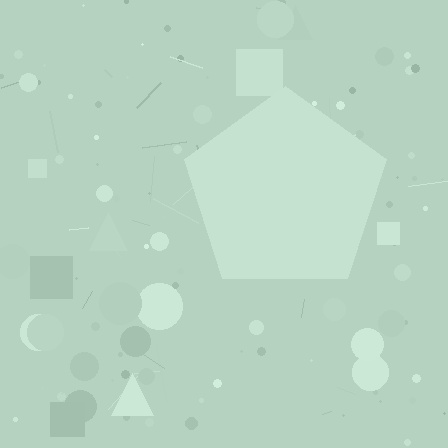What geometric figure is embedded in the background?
A pentagon is embedded in the background.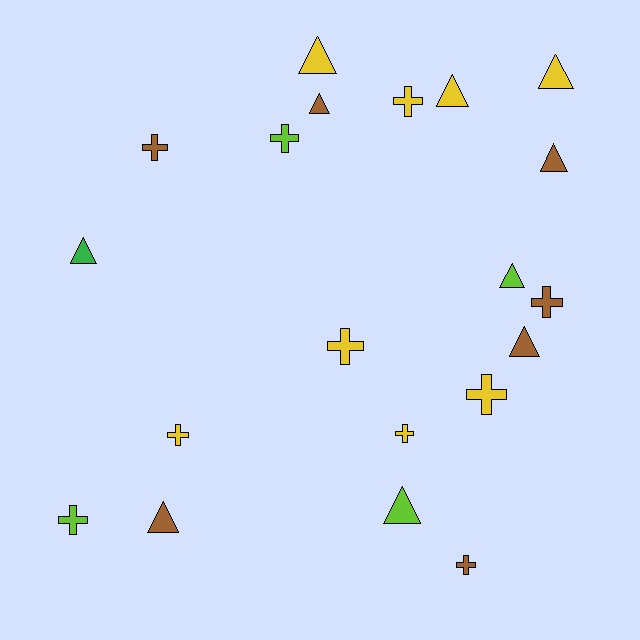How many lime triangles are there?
There are 2 lime triangles.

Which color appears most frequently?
Yellow, with 8 objects.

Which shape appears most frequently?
Triangle, with 10 objects.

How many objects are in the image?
There are 20 objects.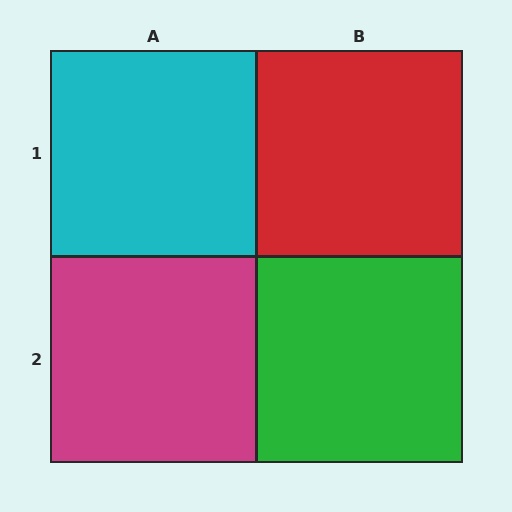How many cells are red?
1 cell is red.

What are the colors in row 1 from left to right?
Cyan, red.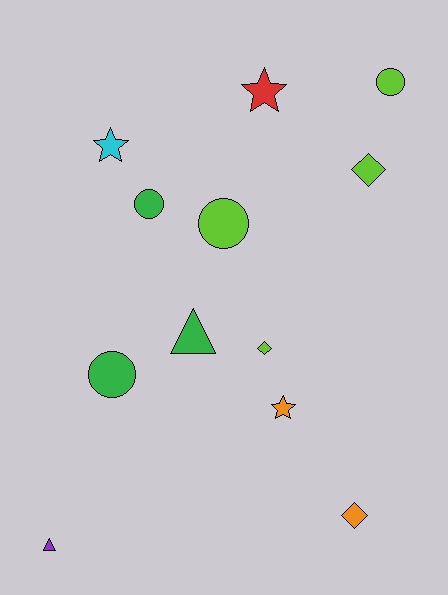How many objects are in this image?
There are 12 objects.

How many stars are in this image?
There are 3 stars.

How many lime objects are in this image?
There are 4 lime objects.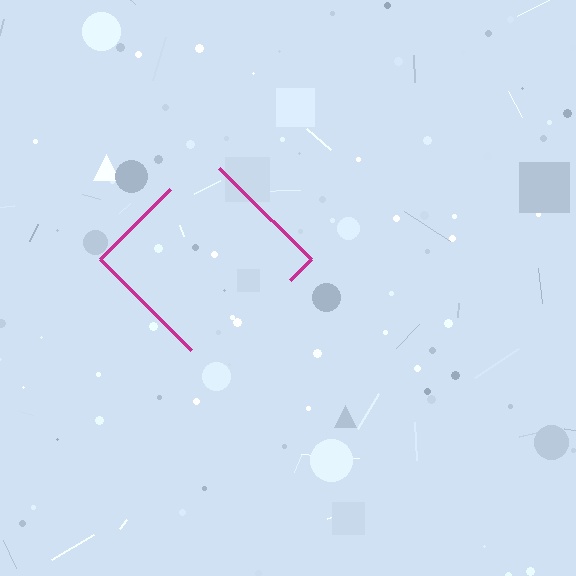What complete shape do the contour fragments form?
The contour fragments form a diamond.